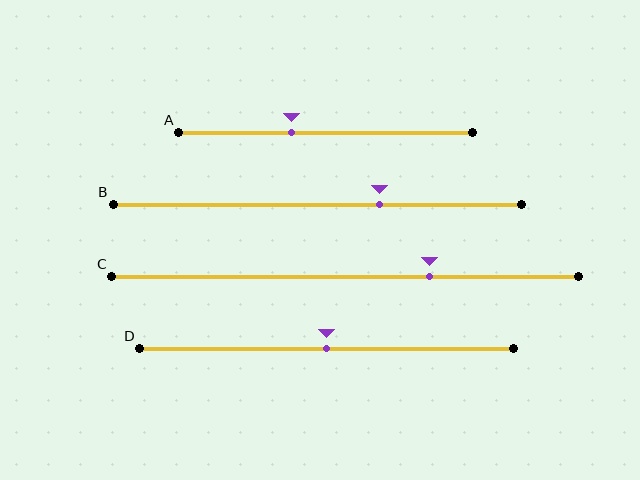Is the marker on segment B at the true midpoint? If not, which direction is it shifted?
No, the marker on segment B is shifted to the right by about 15% of the segment length.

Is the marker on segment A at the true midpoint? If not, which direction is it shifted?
No, the marker on segment A is shifted to the left by about 12% of the segment length.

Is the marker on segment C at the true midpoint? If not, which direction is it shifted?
No, the marker on segment C is shifted to the right by about 18% of the segment length.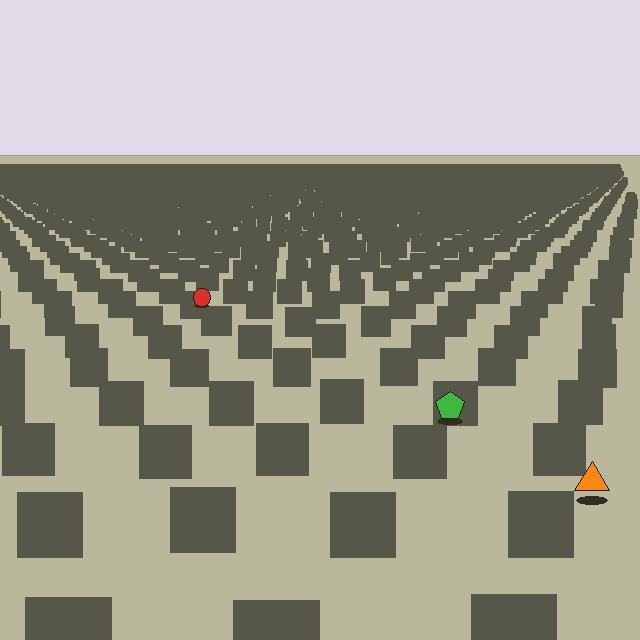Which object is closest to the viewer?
The orange triangle is closest. The texture marks near it are larger and more spread out.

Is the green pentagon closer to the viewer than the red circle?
Yes. The green pentagon is closer — you can tell from the texture gradient: the ground texture is coarser near it.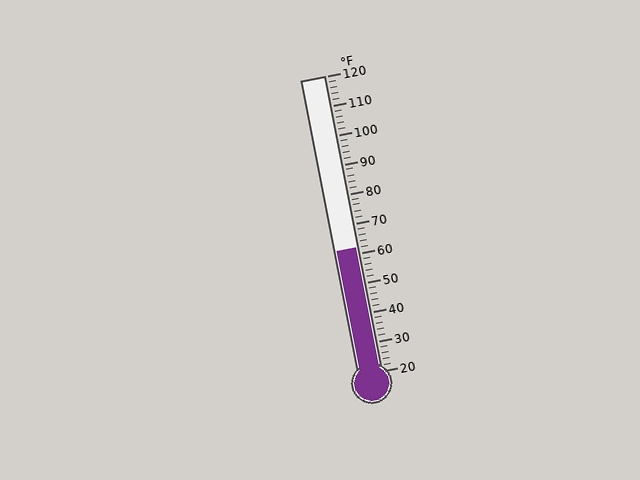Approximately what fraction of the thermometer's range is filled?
The thermometer is filled to approximately 40% of its range.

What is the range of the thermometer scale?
The thermometer scale ranges from 20°F to 120°F.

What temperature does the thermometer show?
The thermometer shows approximately 62°F.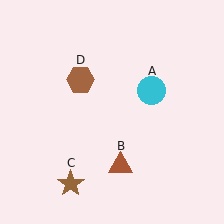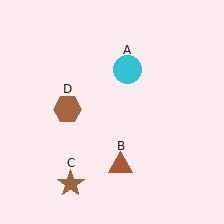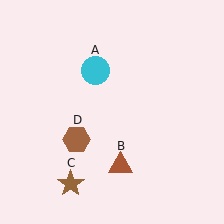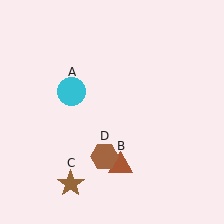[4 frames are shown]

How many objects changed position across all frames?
2 objects changed position: cyan circle (object A), brown hexagon (object D).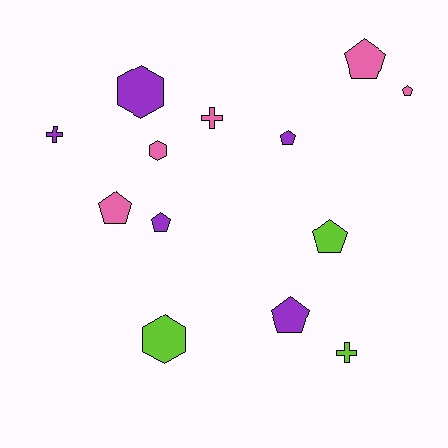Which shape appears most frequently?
Pentagon, with 7 objects.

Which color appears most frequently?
Purple, with 5 objects.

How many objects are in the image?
There are 13 objects.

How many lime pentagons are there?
There is 1 lime pentagon.